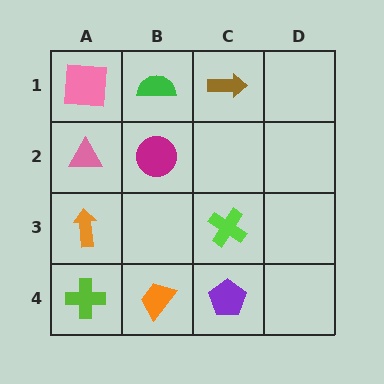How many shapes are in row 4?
3 shapes.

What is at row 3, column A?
An orange arrow.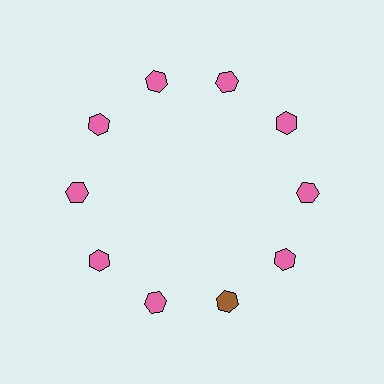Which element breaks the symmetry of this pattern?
The brown hexagon at roughly the 5 o'clock position breaks the symmetry. All other shapes are pink hexagons.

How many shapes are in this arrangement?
There are 10 shapes arranged in a ring pattern.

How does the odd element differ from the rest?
It has a different color: brown instead of pink.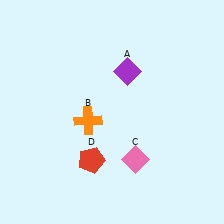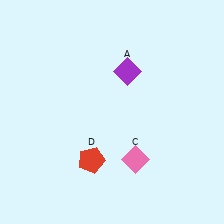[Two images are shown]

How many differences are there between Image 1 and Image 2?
There is 1 difference between the two images.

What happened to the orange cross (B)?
The orange cross (B) was removed in Image 2. It was in the bottom-left area of Image 1.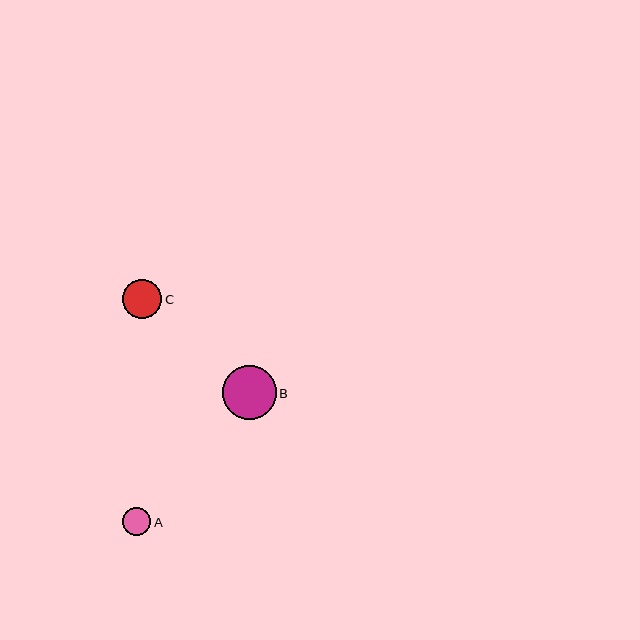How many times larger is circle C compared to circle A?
Circle C is approximately 1.4 times the size of circle A.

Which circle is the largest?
Circle B is the largest with a size of approximately 54 pixels.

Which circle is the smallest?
Circle A is the smallest with a size of approximately 28 pixels.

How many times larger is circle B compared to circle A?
Circle B is approximately 1.9 times the size of circle A.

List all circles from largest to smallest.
From largest to smallest: B, C, A.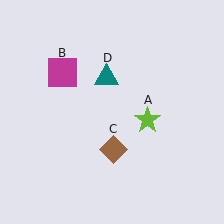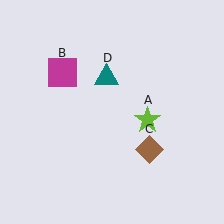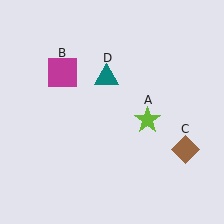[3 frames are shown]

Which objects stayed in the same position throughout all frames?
Lime star (object A) and magenta square (object B) and teal triangle (object D) remained stationary.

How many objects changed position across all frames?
1 object changed position: brown diamond (object C).